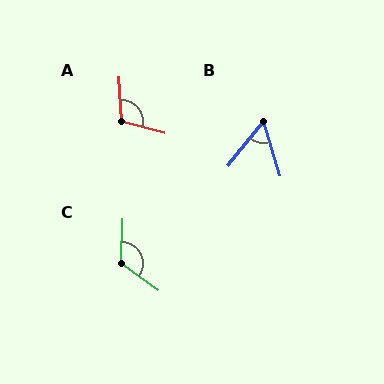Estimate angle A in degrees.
Approximately 108 degrees.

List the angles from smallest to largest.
B (55°), A (108°), C (125°).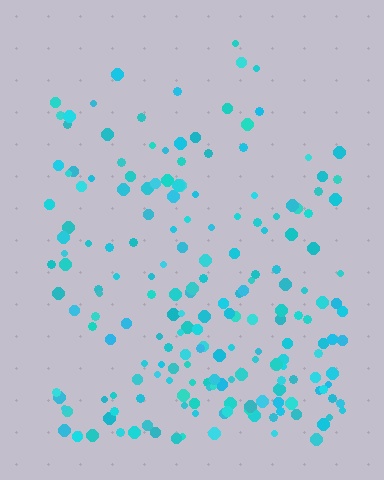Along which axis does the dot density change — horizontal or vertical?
Vertical.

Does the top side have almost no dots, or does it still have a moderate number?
Still a moderate number, just noticeably fewer than the bottom.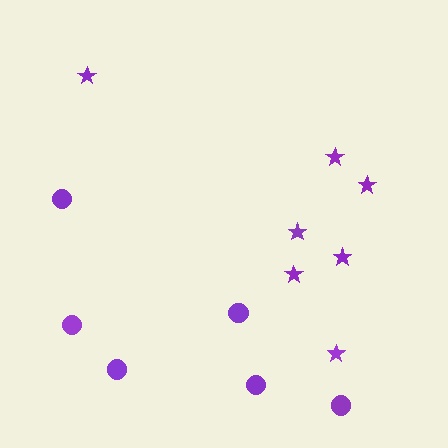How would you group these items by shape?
There are 2 groups: one group of stars (7) and one group of circles (6).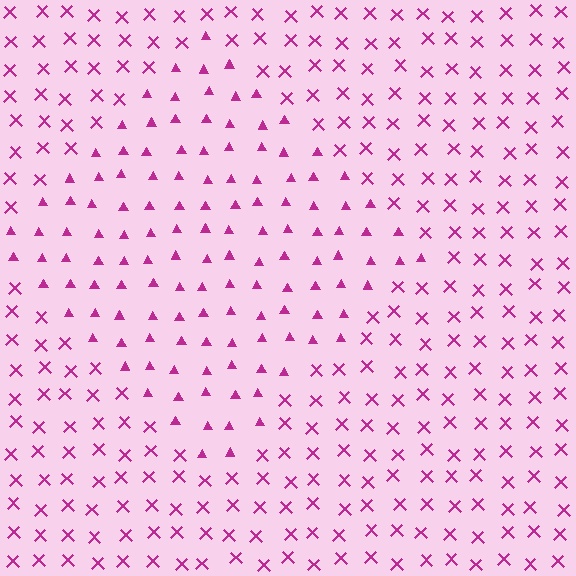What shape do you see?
I see a diamond.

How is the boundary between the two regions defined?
The boundary is defined by a change in element shape: triangles inside vs. X marks outside. All elements share the same color and spacing.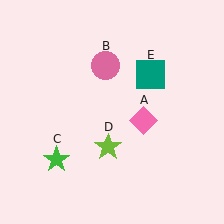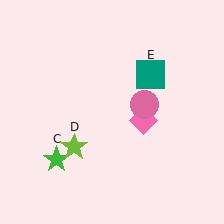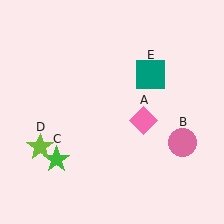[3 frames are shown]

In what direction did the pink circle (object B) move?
The pink circle (object B) moved down and to the right.